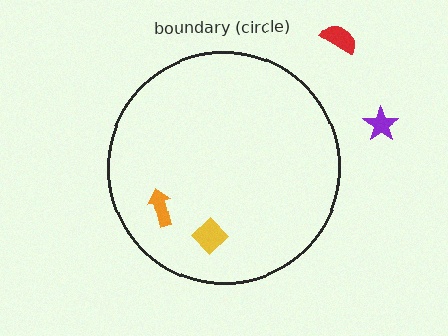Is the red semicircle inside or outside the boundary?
Outside.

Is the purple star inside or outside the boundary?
Outside.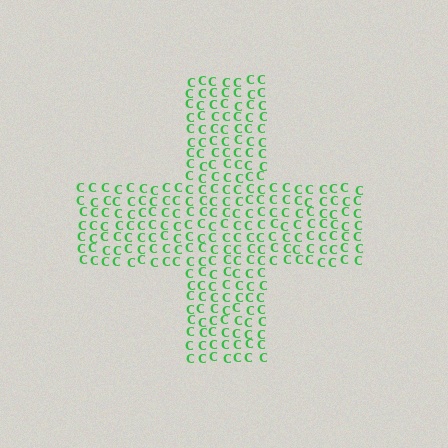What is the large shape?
The large shape is a cross.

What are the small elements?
The small elements are letter C's.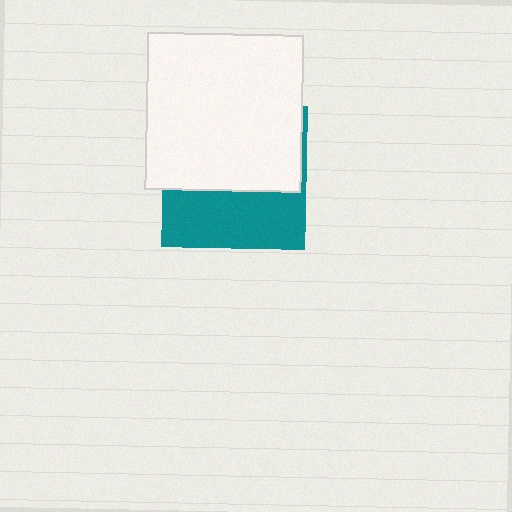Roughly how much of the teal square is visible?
A small part of it is visible (roughly 43%).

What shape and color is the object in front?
The object in front is a white square.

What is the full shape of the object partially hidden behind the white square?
The partially hidden object is a teal square.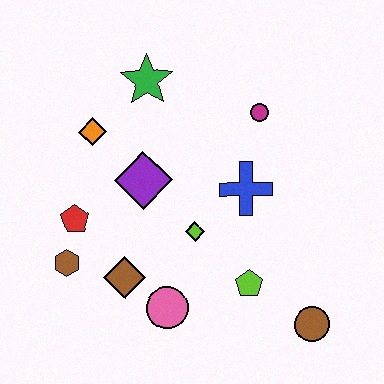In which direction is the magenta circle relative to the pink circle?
The magenta circle is above the pink circle.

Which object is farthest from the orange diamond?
The brown circle is farthest from the orange diamond.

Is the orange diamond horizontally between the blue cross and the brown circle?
No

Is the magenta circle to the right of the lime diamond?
Yes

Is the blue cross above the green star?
No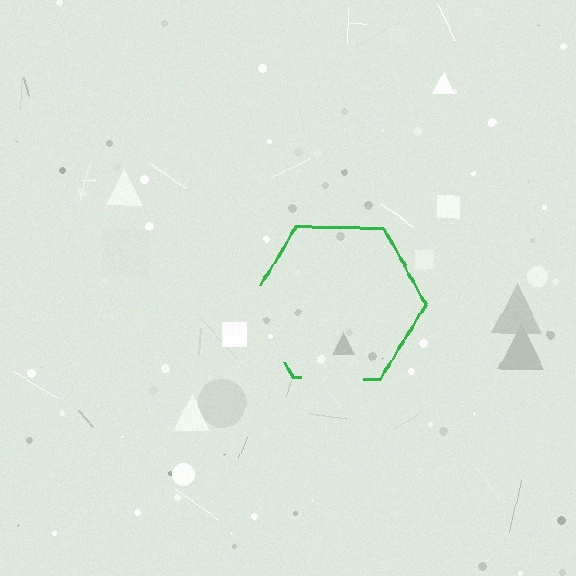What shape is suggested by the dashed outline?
The dashed outline suggests a hexagon.